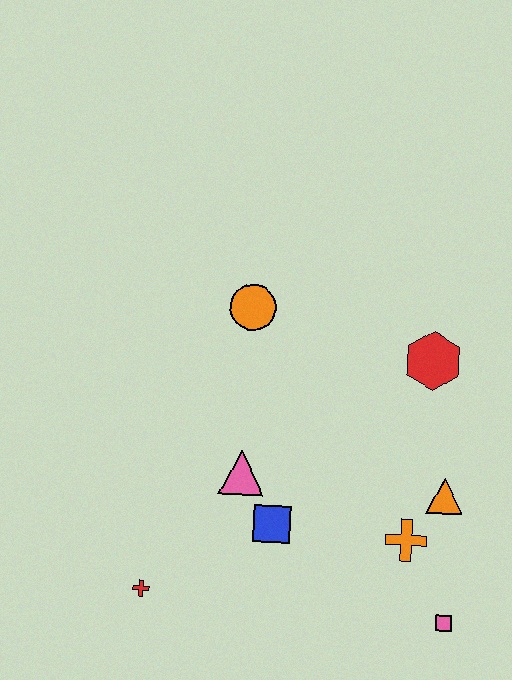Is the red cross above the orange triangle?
No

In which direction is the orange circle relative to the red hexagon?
The orange circle is to the left of the red hexagon.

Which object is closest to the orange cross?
The orange triangle is closest to the orange cross.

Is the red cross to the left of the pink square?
Yes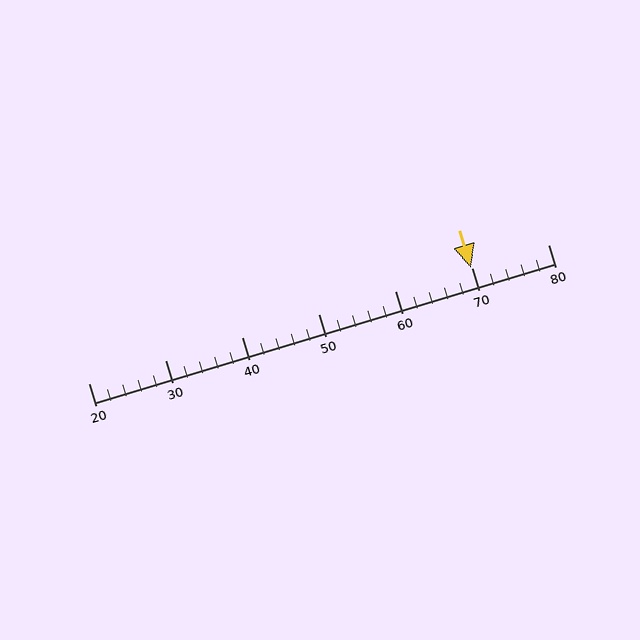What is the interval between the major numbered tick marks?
The major tick marks are spaced 10 units apart.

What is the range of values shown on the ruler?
The ruler shows values from 20 to 80.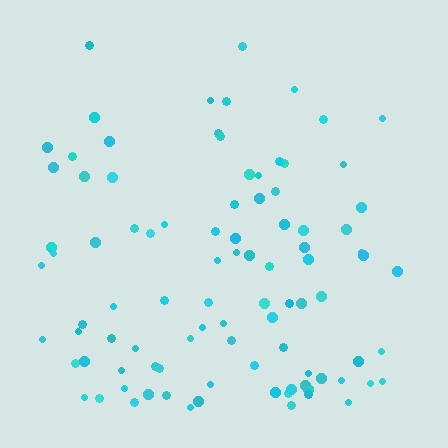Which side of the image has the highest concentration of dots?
The bottom.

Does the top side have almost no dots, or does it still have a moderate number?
Still a moderate number, just noticeably fewer than the bottom.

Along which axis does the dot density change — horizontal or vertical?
Vertical.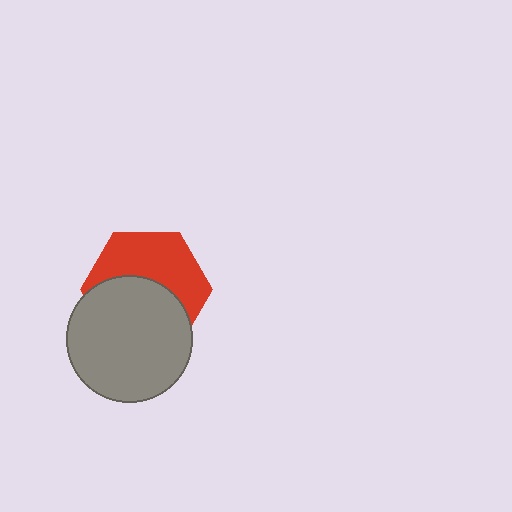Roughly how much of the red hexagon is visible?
About half of it is visible (roughly 49%).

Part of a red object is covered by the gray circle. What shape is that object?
It is a hexagon.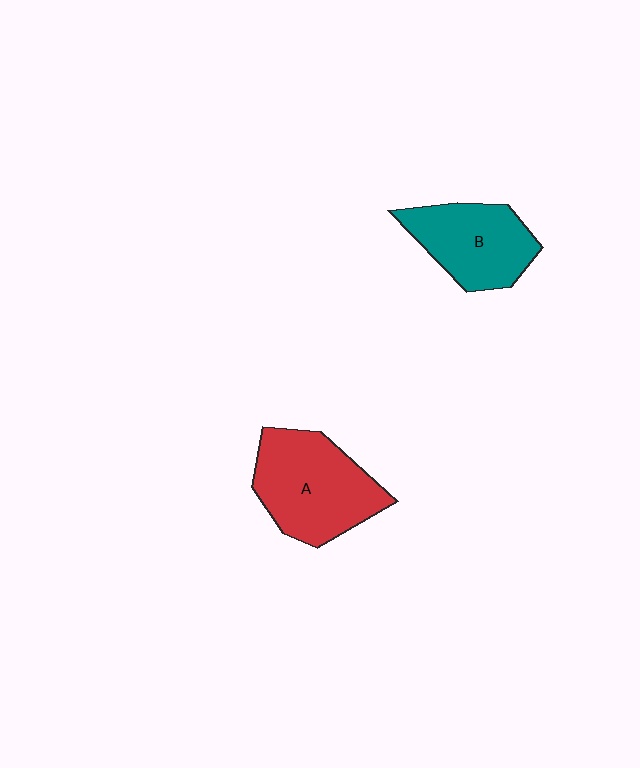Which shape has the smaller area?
Shape B (teal).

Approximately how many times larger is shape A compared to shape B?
Approximately 1.3 times.